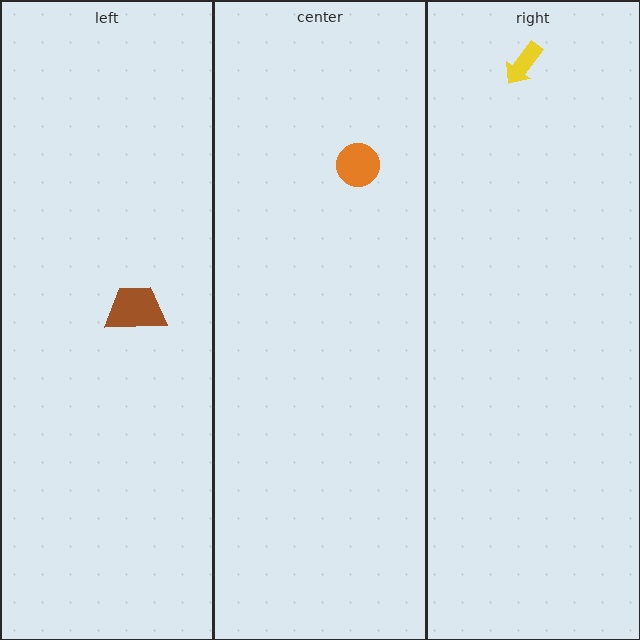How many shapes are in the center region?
1.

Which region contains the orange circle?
The center region.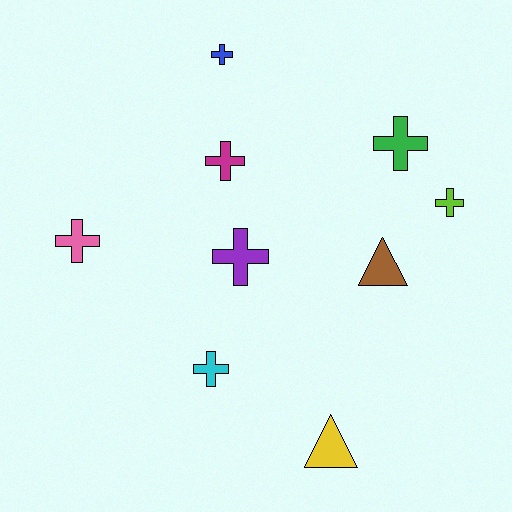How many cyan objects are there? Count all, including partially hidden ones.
There is 1 cyan object.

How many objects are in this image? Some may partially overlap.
There are 9 objects.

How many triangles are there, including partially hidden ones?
There are 2 triangles.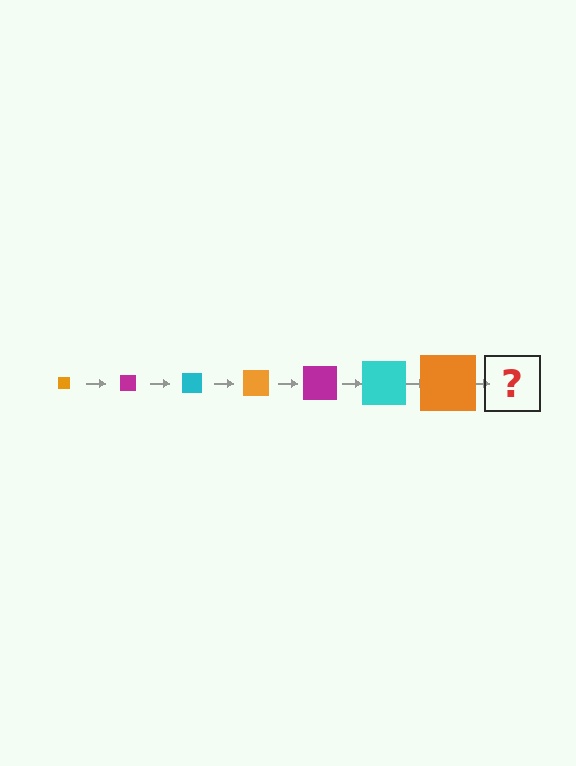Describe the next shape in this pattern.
It should be a magenta square, larger than the previous one.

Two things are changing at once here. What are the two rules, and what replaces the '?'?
The two rules are that the square grows larger each step and the color cycles through orange, magenta, and cyan. The '?' should be a magenta square, larger than the previous one.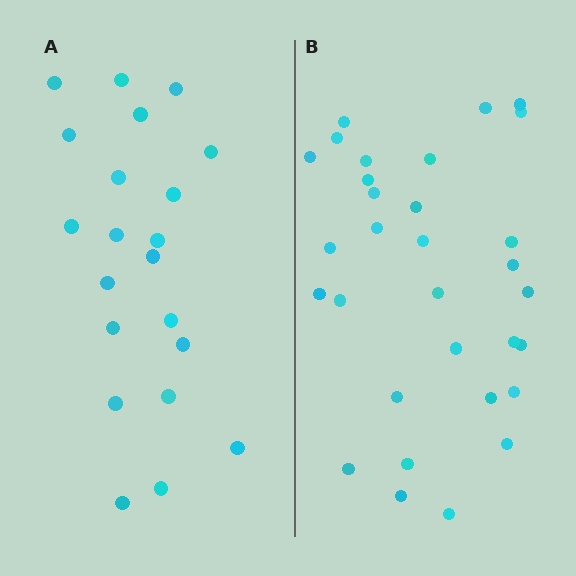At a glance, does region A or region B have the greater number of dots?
Region B (the right region) has more dots.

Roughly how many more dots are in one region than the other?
Region B has roughly 10 or so more dots than region A.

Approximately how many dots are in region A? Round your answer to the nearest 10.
About 20 dots. (The exact count is 21, which rounds to 20.)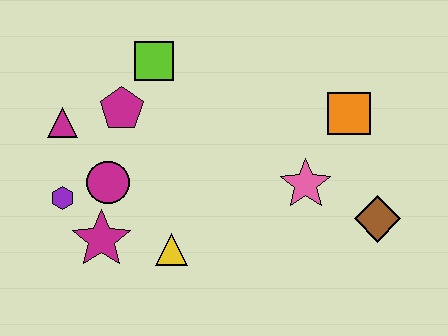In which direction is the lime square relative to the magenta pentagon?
The lime square is above the magenta pentagon.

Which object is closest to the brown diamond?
The pink star is closest to the brown diamond.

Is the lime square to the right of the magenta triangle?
Yes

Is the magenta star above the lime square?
No